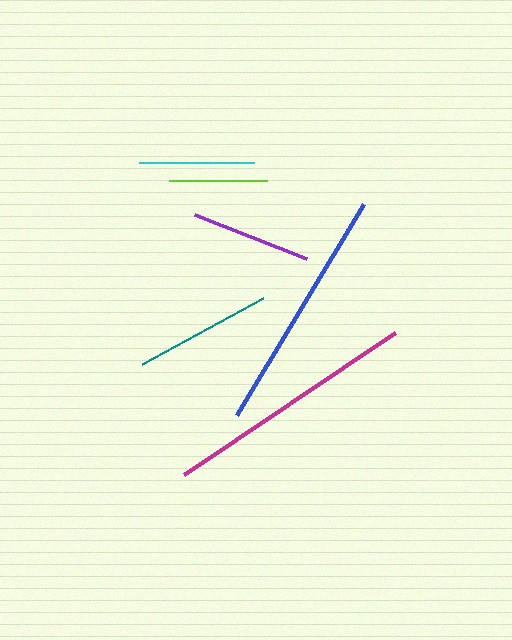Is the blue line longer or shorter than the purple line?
The blue line is longer than the purple line.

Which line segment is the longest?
The magenta line is the longest at approximately 255 pixels.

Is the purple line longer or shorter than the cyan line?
The purple line is longer than the cyan line.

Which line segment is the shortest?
The lime line is the shortest at approximately 98 pixels.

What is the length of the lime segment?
The lime segment is approximately 98 pixels long.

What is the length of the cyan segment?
The cyan segment is approximately 115 pixels long.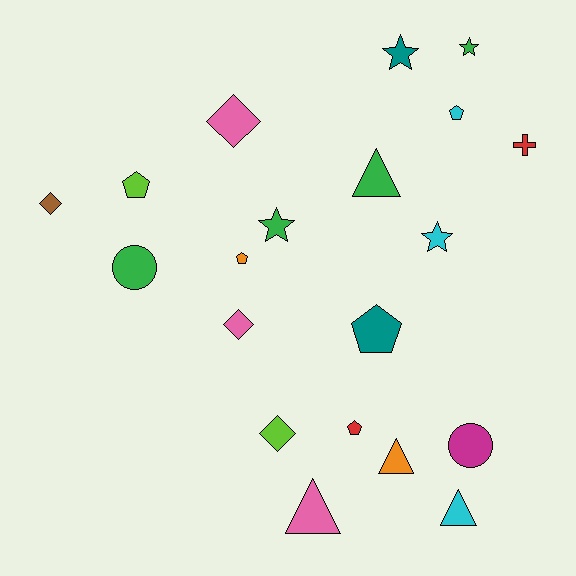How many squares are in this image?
There are no squares.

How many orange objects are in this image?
There are 2 orange objects.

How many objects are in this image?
There are 20 objects.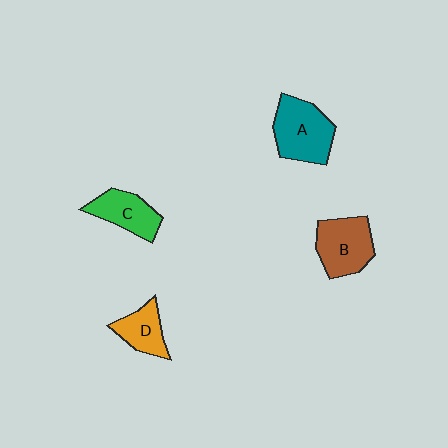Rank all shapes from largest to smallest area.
From largest to smallest: A (teal), B (brown), C (green), D (orange).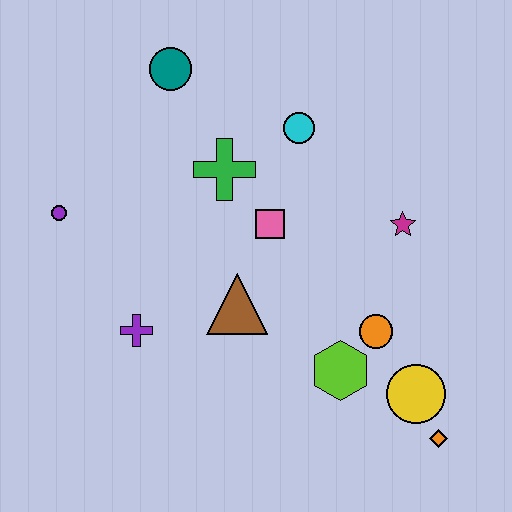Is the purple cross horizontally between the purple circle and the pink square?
Yes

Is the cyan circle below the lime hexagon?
No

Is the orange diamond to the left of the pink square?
No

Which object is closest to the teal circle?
The green cross is closest to the teal circle.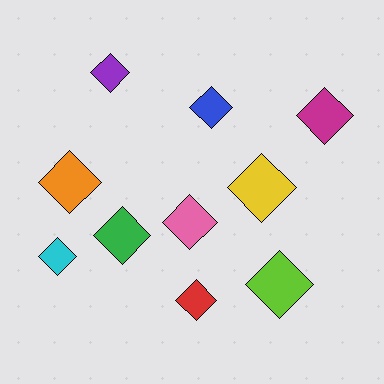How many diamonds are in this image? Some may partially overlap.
There are 10 diamonds.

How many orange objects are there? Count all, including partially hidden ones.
There is 1 orange object.